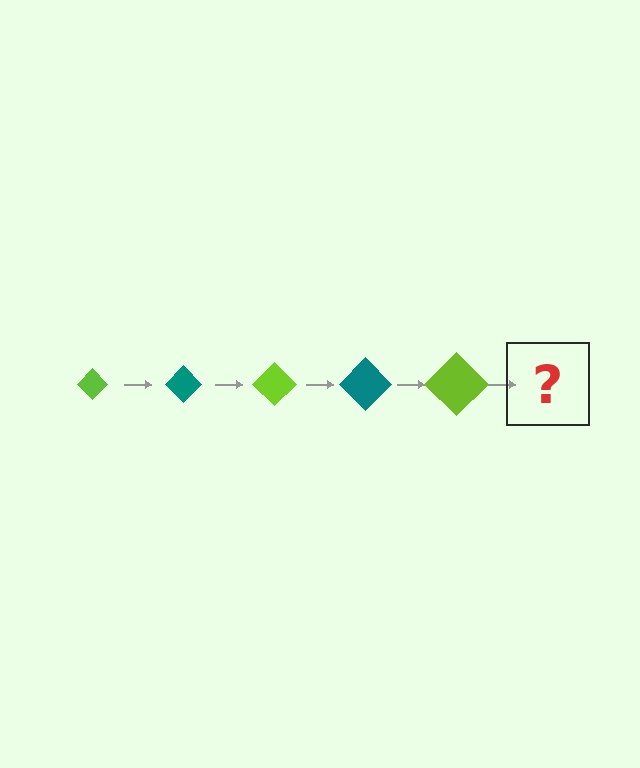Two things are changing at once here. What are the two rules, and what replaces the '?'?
The two rules are that the diamond grows larger each step and the color cycles through lime and teal. The '?' should be a teal diamond, larger than the previous one.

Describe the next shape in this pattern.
It should be a teal diamond, larger than the previous one.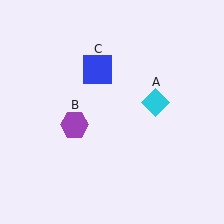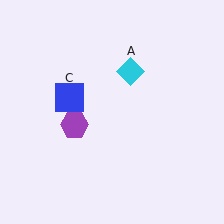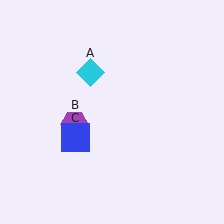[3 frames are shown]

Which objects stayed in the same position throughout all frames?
Purple hexagon (object B) remained stationary.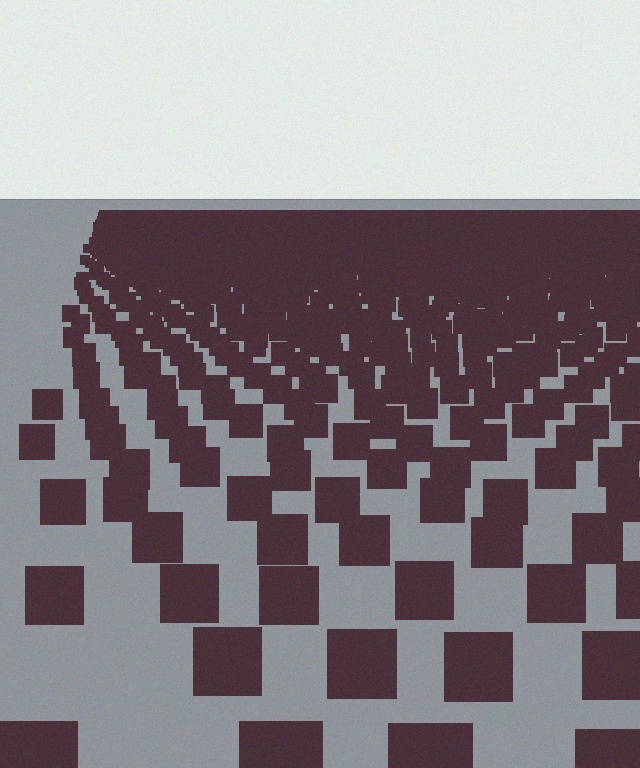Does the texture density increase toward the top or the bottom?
Density increases toward the top.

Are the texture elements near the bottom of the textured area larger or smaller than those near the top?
Larger. Near the bottom, elements are closer to the viewer and appear at a bigger on-screen size.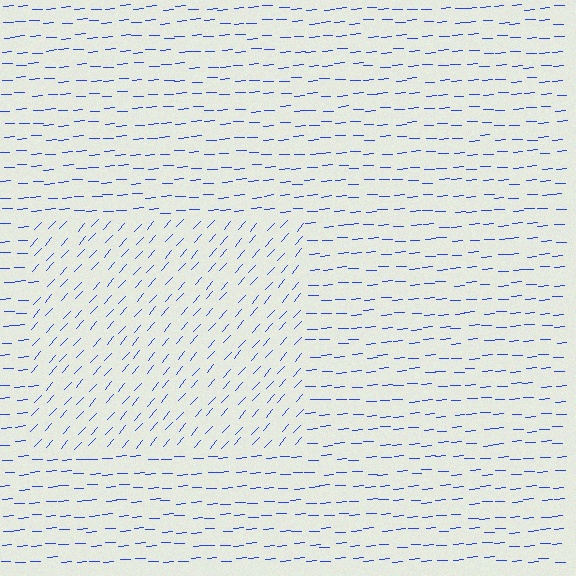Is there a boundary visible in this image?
Yes, there is a texture boundary formed by a change in line orientation.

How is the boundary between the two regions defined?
The boundary is defined purely by a change in line orientation (approximately 45 degrees difference). All lines are the same color and thickness.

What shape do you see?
I see a rectangle.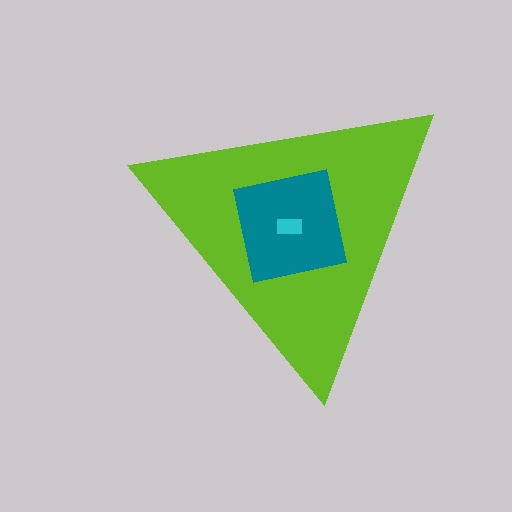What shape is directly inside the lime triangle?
The teal square.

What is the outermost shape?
The lime triangle.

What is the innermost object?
The cyan rectangle.